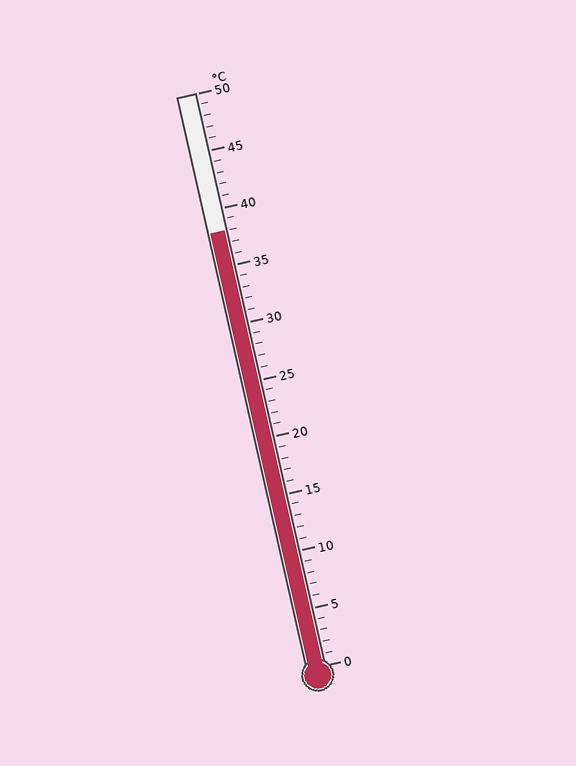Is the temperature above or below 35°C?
The temperature is above 35°C.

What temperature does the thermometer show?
The thermometer shows approximately 38°C.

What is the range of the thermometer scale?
The thermometer scale ranges from 0°C to 50°C.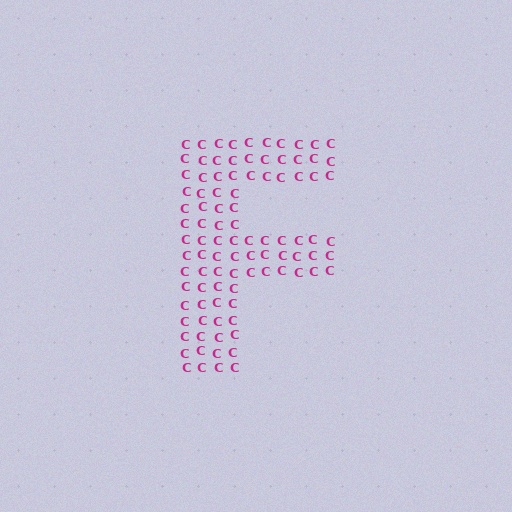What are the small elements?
The small elements are letter C's.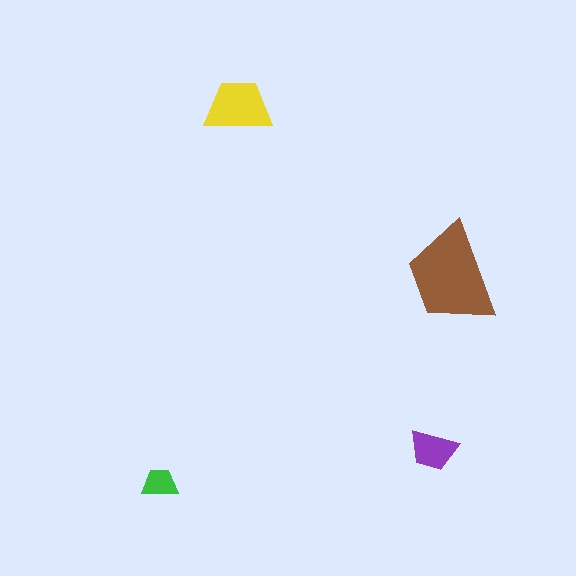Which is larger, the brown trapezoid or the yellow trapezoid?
The brown one.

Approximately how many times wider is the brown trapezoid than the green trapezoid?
About 3 times wider.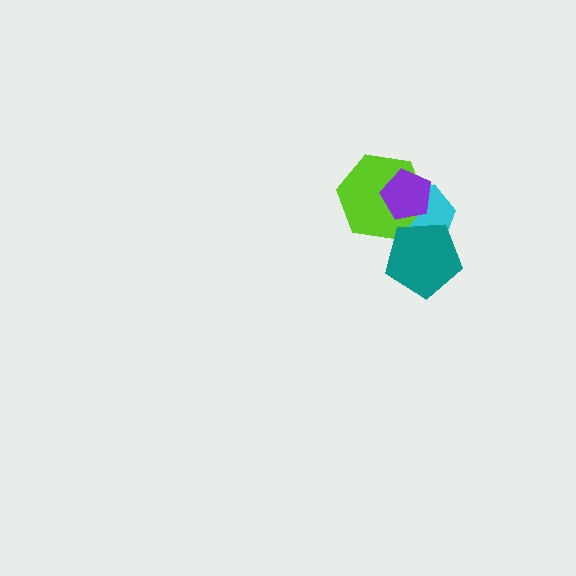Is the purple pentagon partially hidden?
No, no other shape covers it.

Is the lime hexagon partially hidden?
Yes, it is partially covered by another shape.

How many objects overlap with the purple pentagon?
2 objects overlap with the purple pentagon.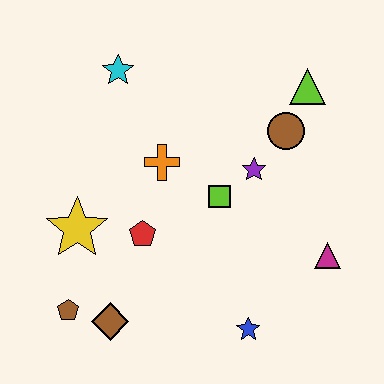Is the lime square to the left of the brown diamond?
No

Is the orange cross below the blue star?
No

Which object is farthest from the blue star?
The cyan star is farthest from the blue star.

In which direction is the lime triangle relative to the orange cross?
The lime triangle is to the right of the orange cross.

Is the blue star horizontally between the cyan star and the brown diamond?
No